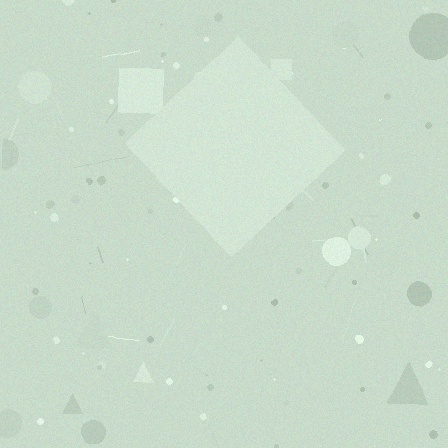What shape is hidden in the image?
A diamond is hidden in the image.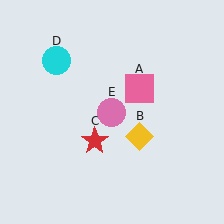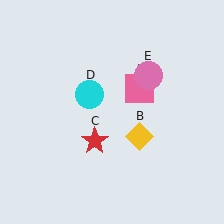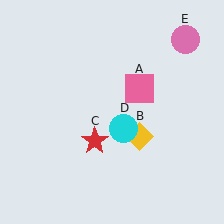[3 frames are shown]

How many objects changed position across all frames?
2 objects changed position: cyan circle (object D), pink circle (object E).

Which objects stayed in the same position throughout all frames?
Pink square (object A) and yellow diamond (object B) and red star (object C) remained stationary.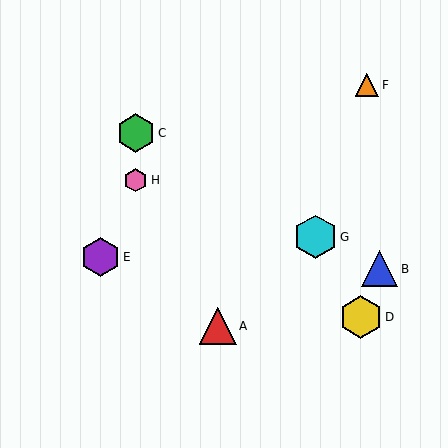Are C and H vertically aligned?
Yes, both are at x≈136.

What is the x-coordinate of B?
Object B is at x≈380.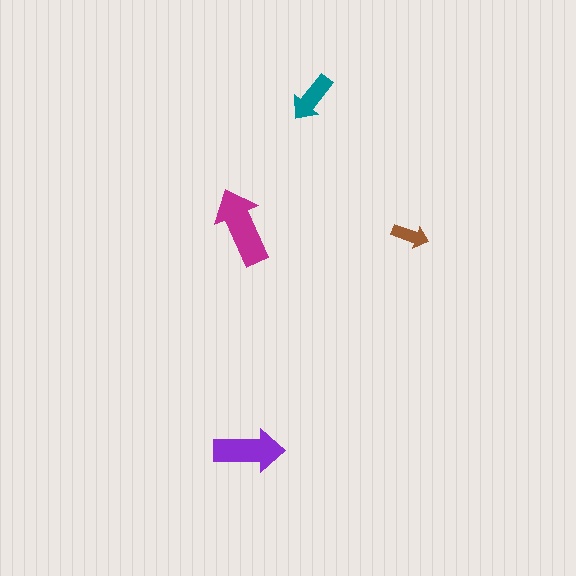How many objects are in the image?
There are 4 objects in the image.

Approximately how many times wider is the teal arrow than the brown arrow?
About 1.5 times wider.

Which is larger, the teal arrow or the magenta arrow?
The magenta one.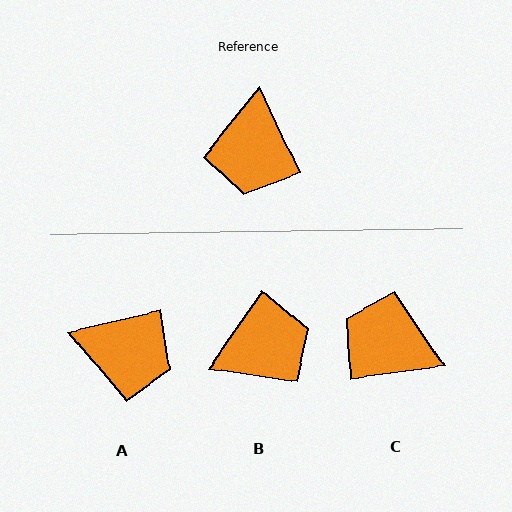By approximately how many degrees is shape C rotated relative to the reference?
Approximately 108 degrees clockwise.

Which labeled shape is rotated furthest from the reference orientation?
B, about 120 degrees away.